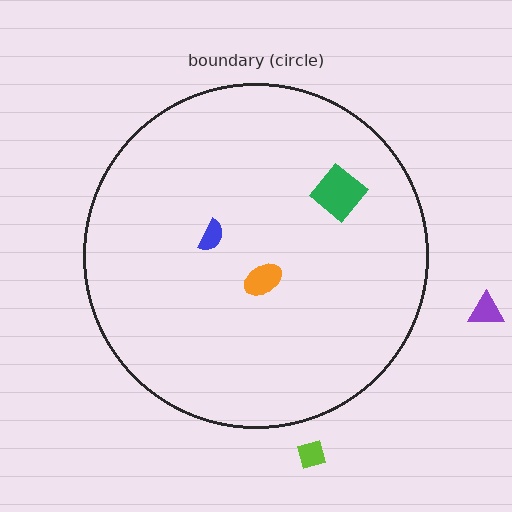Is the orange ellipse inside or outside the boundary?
Inside.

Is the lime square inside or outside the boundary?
Outside.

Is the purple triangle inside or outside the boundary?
Outside.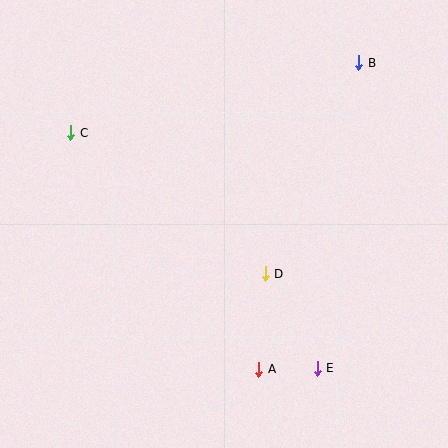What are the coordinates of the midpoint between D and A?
The midpoint between D and A is at (262, 321).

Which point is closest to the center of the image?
Point D at (265, 274) is closest to the center.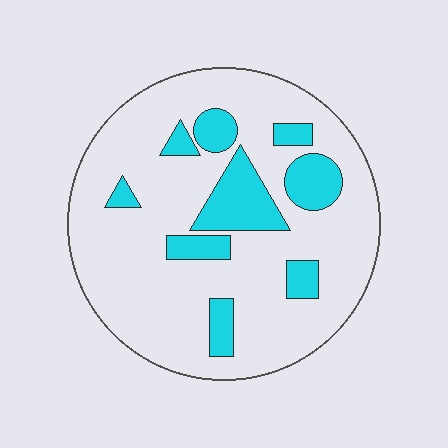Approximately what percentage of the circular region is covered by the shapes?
Approximately 20%.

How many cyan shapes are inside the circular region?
9.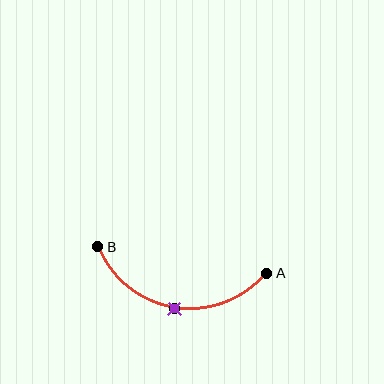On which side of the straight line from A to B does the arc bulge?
The arc bulges below the straight line connecting A and B.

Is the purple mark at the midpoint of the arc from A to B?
Yes. The purple mark lies on the arc at equal arc-length from both A and B — it is the arc midpoint.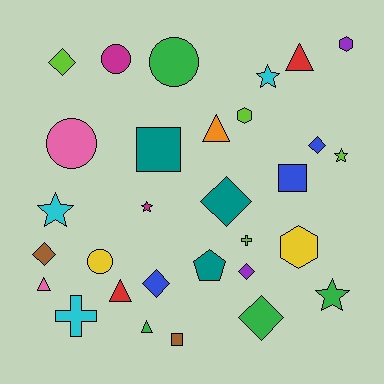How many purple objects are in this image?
There are 2 purple objects.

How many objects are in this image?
There are 30 objects.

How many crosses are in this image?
There are 2 crosses.